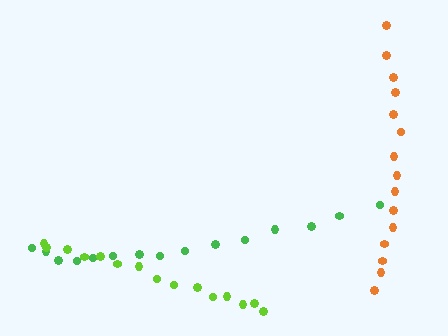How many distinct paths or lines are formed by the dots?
There are 3 distinct paths.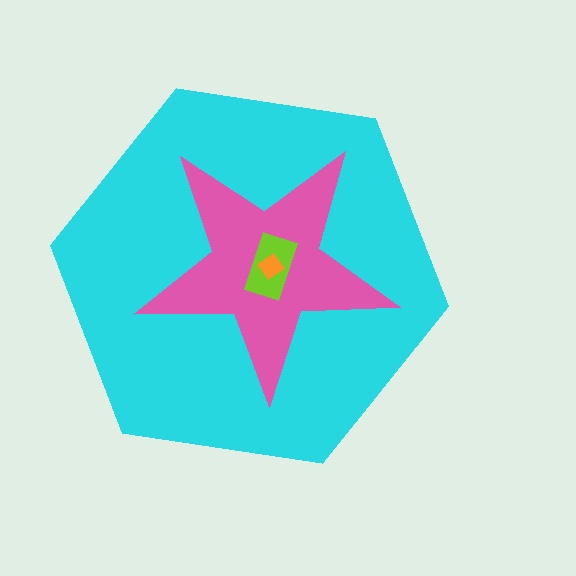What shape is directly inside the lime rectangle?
The orange diamond.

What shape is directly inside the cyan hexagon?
The pink star.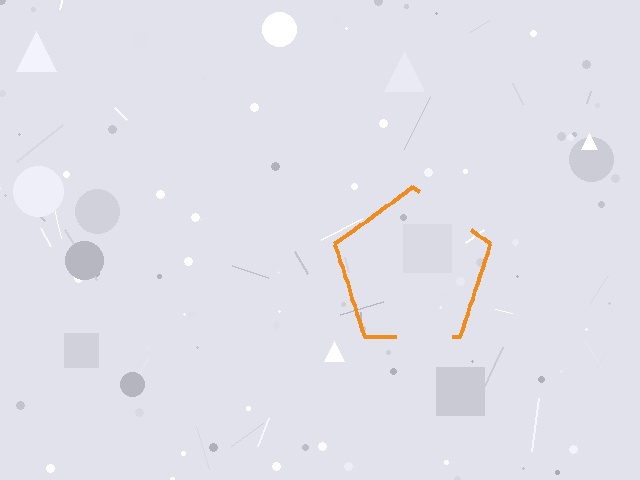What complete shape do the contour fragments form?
The contour fragments form a pentagon.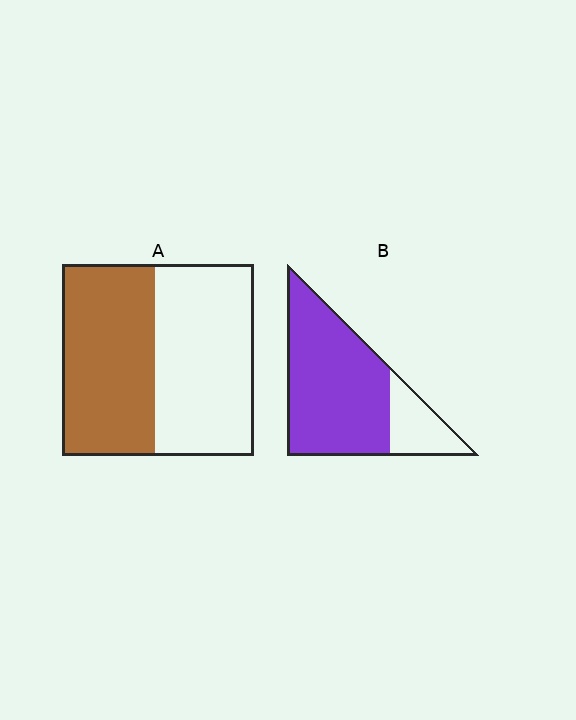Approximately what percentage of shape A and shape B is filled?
A is approximately 50% and B is approximately 80%.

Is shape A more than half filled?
Roughly half.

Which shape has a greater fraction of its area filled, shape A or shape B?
Shape B.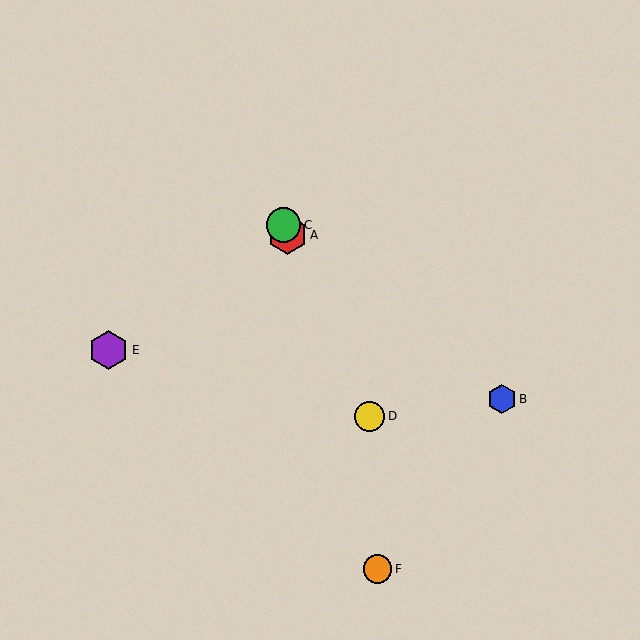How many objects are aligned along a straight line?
3 objects (A, C, D) are aligned along a straight line.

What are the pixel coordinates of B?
Object B is at (502, 399).